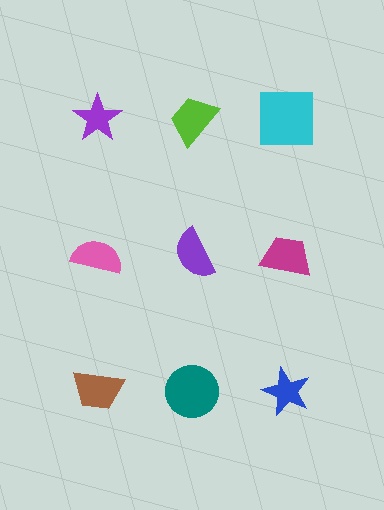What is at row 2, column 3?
A magenta trapezoid.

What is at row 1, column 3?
A cyan square.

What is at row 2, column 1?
A pink semicircle.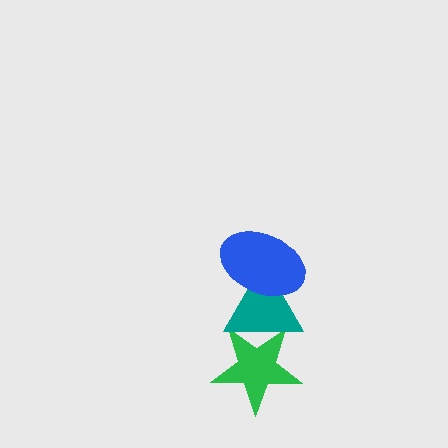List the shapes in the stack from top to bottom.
From top to bottom: the blue ellipse, the teal triangle, the green star.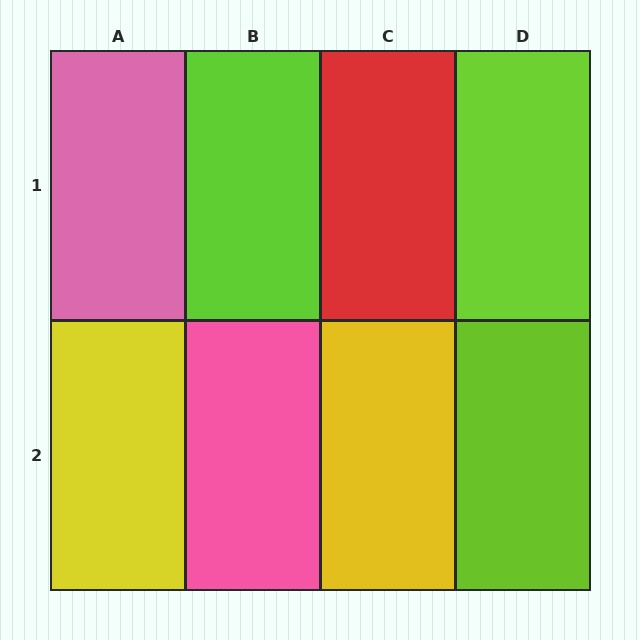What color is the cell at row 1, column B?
Lime.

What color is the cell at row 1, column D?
Lime.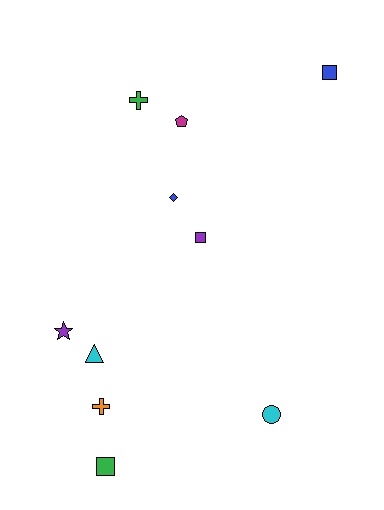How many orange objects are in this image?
There is 1 orange object.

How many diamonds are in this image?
There is 1 diamond.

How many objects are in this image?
There are 10 objects.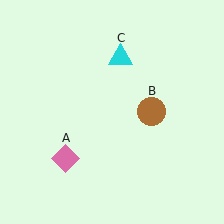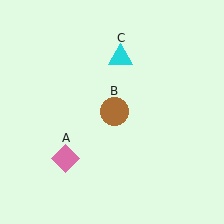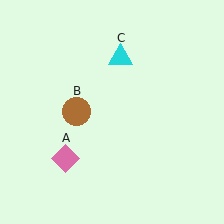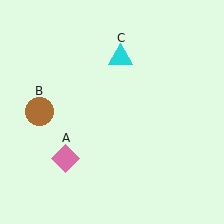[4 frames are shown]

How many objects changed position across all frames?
1 object changed position: brown circle (object B).